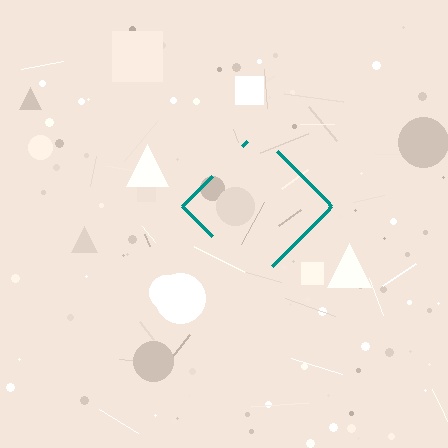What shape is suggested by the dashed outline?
The dashed outline suggests a diamond.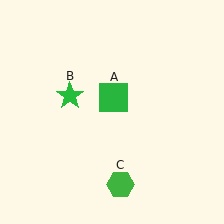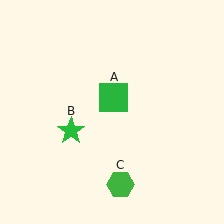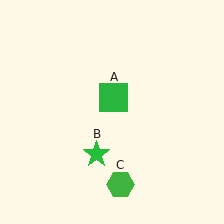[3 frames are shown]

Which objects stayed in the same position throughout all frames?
Green square (object A) and green hexagon (object C) remained stationary.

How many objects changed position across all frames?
1 object changed position: green star (object B).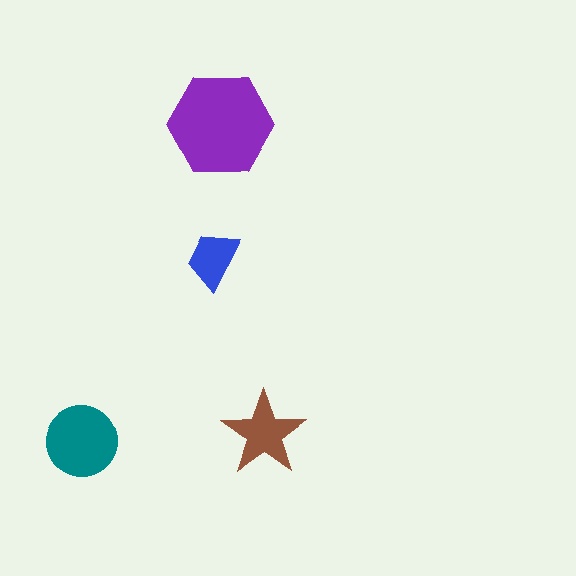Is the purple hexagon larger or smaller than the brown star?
Larger.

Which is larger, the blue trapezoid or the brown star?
The brown star.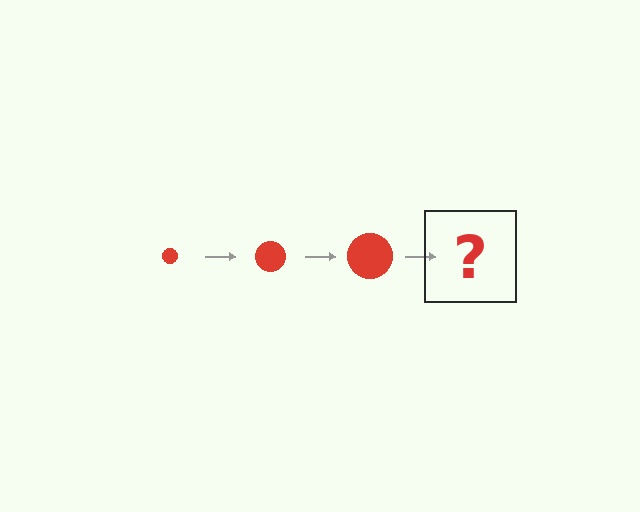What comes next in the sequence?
The next element should be a red circle, larger than the previous one.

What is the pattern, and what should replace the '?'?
The pattern is that the circle gets progressively larger each step. The '?' should be a red circle, larger than the previous one.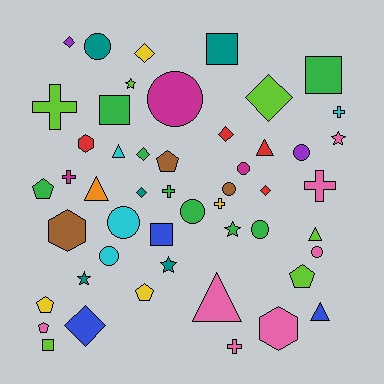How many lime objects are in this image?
There are 6 lime objects.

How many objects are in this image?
There are 50 objects.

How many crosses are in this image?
There are 7 crosses.